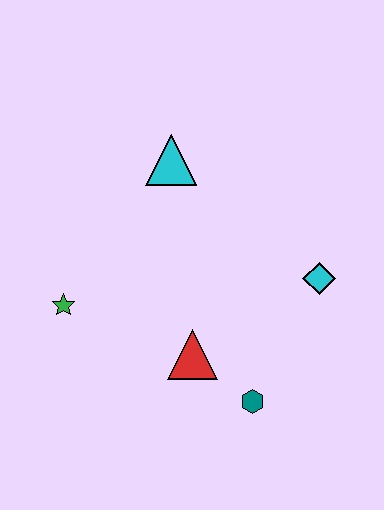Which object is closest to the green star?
The red triangle is closest to the green star.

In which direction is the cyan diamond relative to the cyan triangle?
The cyan diamond is to the right of the cyan triangle.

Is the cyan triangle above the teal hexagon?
Yes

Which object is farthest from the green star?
The cyan diamond is farthest from the green star.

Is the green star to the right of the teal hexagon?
No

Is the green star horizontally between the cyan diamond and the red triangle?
No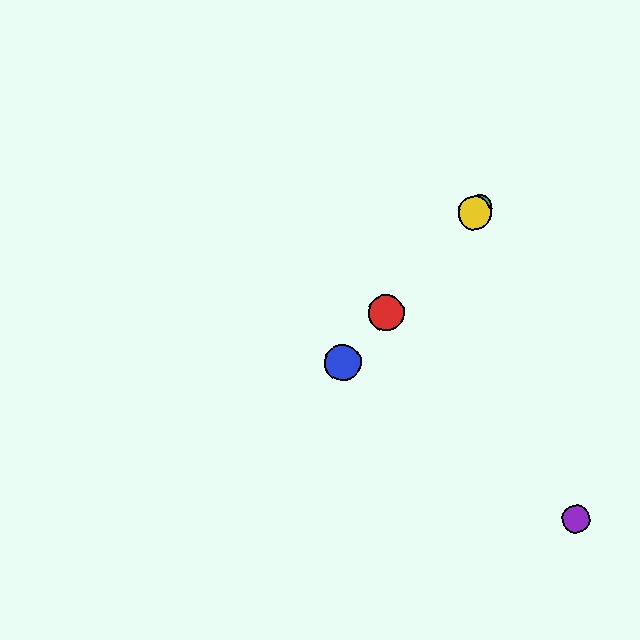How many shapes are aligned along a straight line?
4 shapes (the red circle, the blue circle, the green circle, the yellow circle) are aligned along a straight line.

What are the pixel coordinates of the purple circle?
The purple circle is at (576, 519).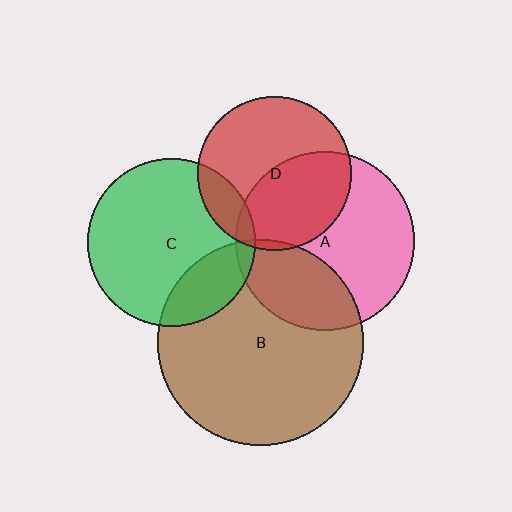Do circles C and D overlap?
Yes.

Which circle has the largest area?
Circle B (brown).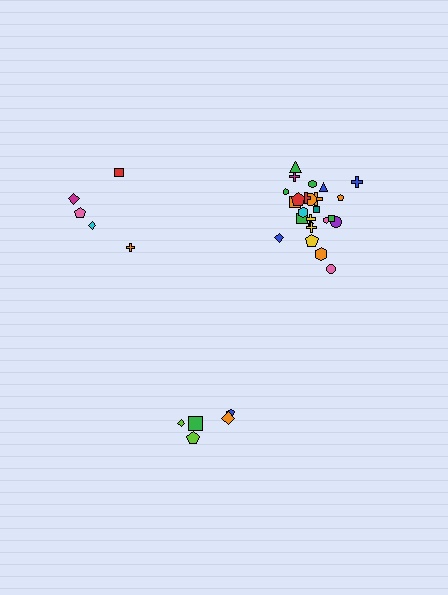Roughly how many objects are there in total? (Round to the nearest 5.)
Roughly 35 objects in total.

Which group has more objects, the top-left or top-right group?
The top-right group.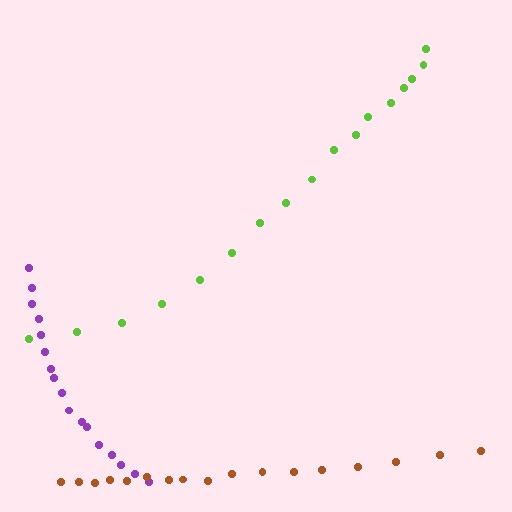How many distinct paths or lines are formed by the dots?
There are 3 distinct paths.